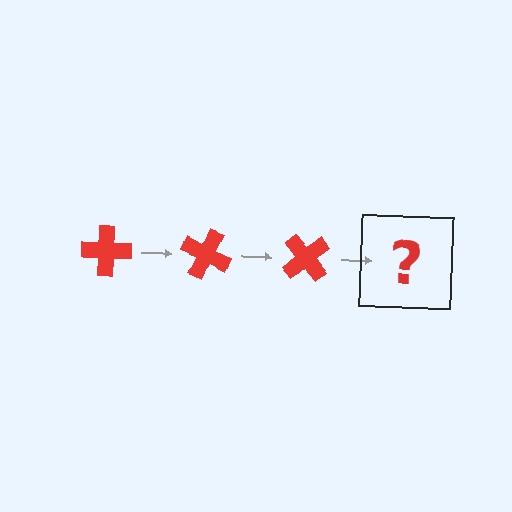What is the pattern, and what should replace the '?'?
The pattern is that the cross rotates 25 degrees each step. The '?' should be a red cross rotated 75 degrees.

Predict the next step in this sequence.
The next step is a red cross rotated 75 degrees.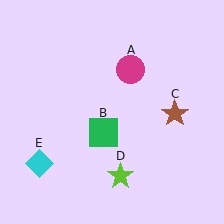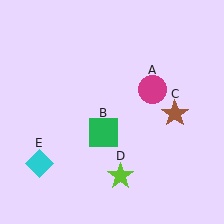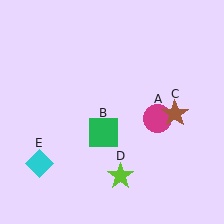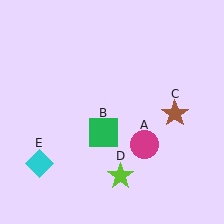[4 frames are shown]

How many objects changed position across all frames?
1 object changed position: magenta circle (object A).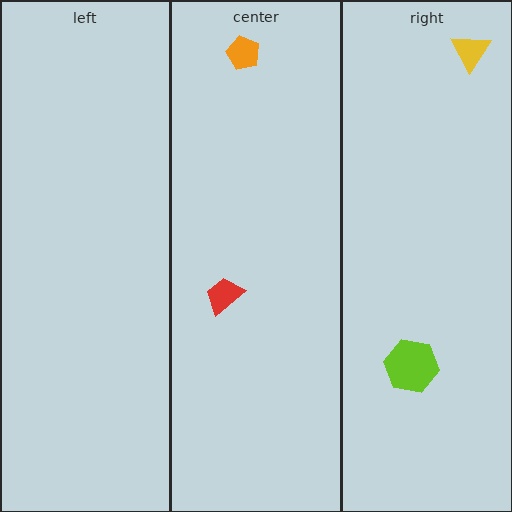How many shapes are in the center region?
2.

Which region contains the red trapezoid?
The center region.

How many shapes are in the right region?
2.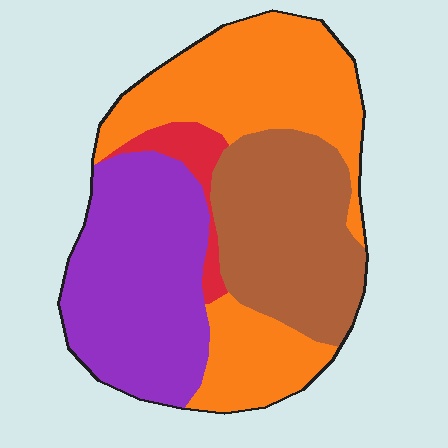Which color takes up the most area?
Orange, at roughly 35%.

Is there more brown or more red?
Brown.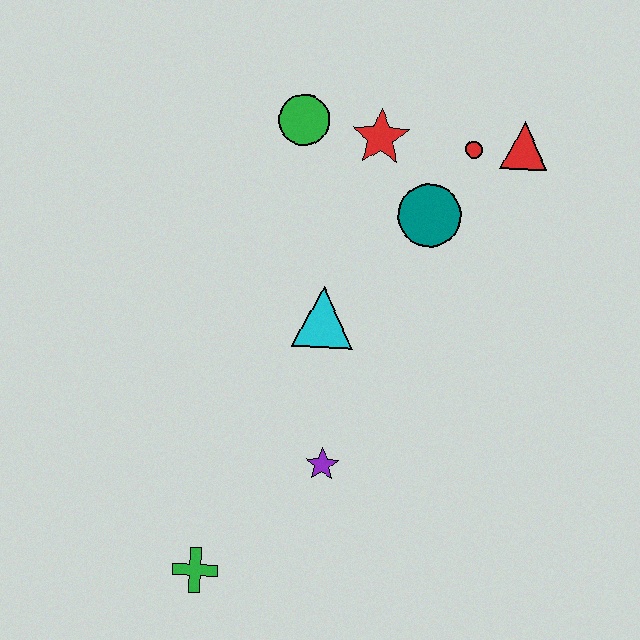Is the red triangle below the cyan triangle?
No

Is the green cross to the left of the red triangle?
Yes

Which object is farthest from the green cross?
The red triangle is farthest from the green cross.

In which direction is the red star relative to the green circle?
The red star is to the right of the green circle.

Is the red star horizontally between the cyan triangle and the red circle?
Yes